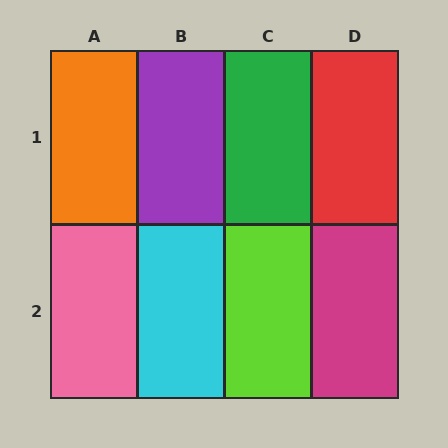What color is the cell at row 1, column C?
Green.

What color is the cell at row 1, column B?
Purple.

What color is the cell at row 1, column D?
Red.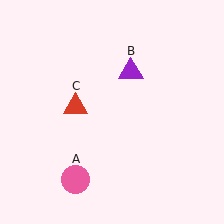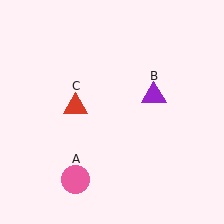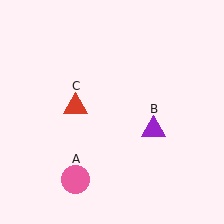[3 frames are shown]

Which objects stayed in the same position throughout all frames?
Pink circle (object A) and red triangle (object C) remained stationary.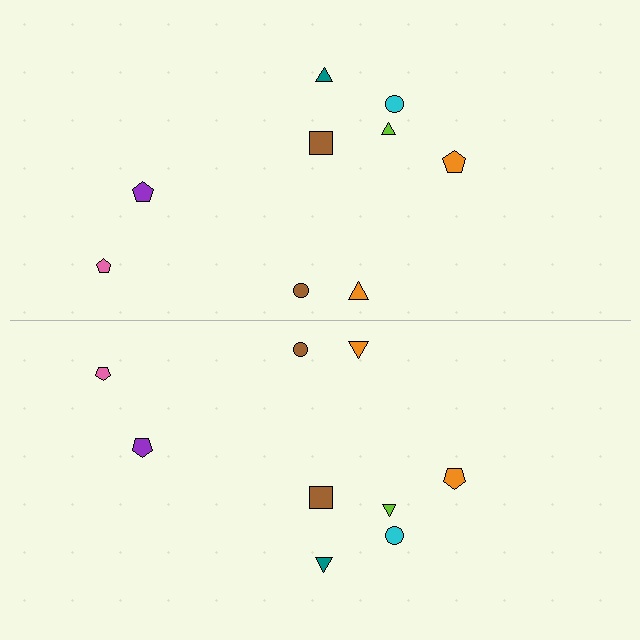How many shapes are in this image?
There are 18 shapes in this image.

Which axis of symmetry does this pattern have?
The pattern has a horizontal axis of symmetry running through the center of the image.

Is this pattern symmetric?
Yes, this pattern has bilateral (reflection) symmetry.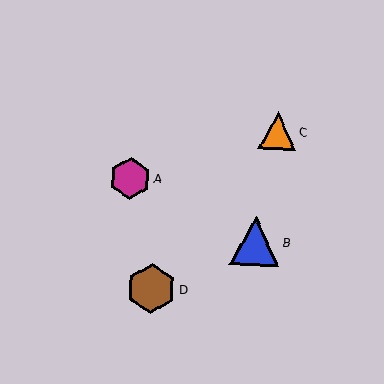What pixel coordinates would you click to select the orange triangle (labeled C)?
Click at (277, 131) to select the orange triangle C.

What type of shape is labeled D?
Shape D is a brown hexagon.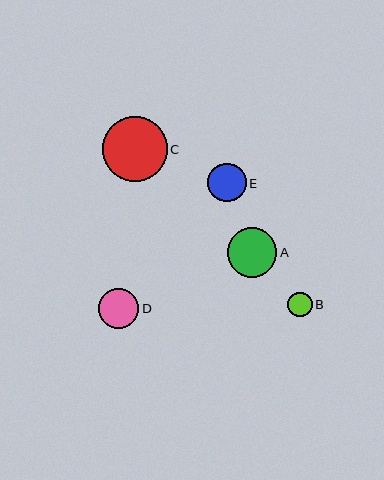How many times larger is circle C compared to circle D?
Circle C is approximately 1.6 times the size of circle D.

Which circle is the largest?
Circle C is the largest with a size of approximately 65 pixels.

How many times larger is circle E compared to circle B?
Circle E is approximately 1.6 times the size of circle B.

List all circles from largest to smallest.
From largest to smallest: C, A, D, E, B.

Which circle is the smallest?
Circle B is the smallest with a size of approximately 25 pixels.